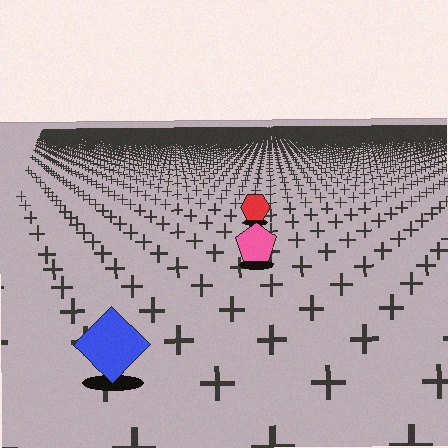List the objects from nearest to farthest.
From nearest to farthest: the blue diamond, the pink pentagon, the red hexagon.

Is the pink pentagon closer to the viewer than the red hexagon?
Yes. The pink pentagon is closer — you can tell from the texture gradient: the ground texture is coarser near it.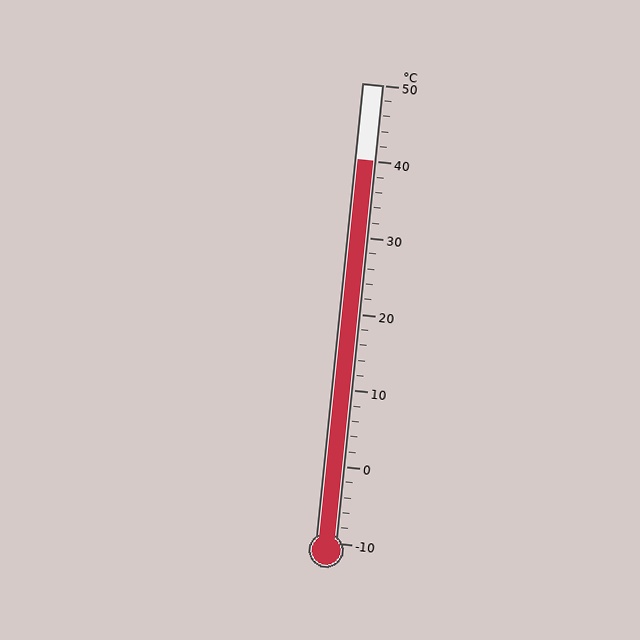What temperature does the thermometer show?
The thermometer shows approximately 40°C.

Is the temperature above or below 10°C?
The temperature is above 10°C.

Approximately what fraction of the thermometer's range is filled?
The thermometer is filled to approximately 85% of its range.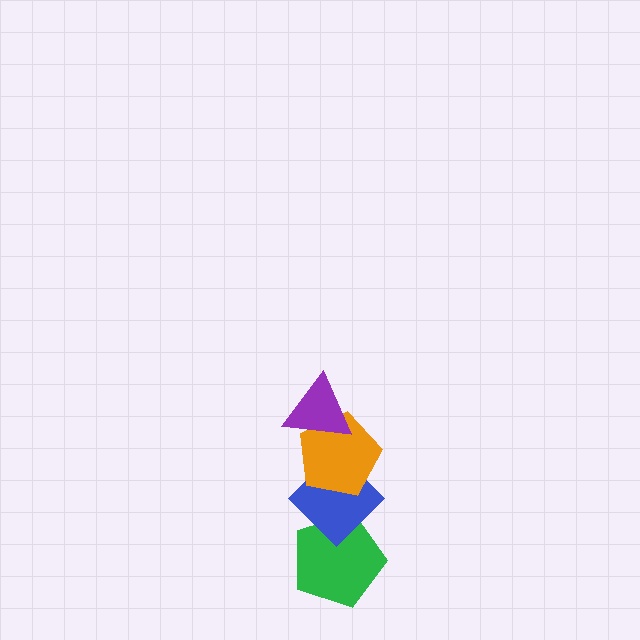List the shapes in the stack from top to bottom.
From top to bottom: the purple triangle, the orange pentagon, the blue diamond, the green pentagon.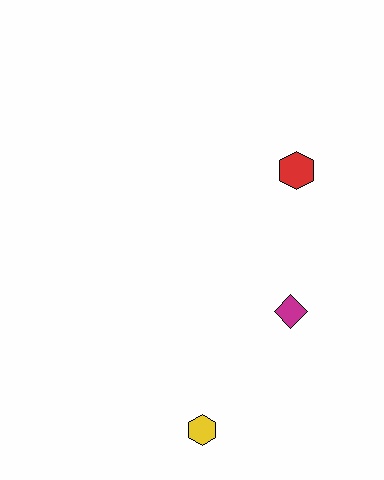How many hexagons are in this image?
There are 2 hexagons.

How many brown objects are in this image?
There are no brown objects.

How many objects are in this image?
There are 3 objects.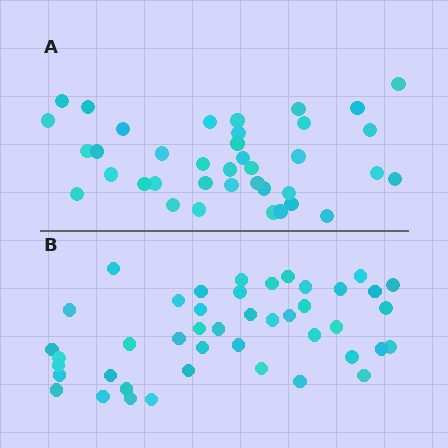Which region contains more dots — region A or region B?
Region B (the bottom region) has more dots.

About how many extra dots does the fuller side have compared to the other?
Region B has about 6 more dots than region A.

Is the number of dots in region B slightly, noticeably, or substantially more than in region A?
Region B has only slightly more — the two regions are fairly close. The ratio is roughly 1.2 to 1.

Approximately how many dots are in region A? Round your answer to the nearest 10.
About 40 dots. (The exact count is 38, which rounds to 40.)